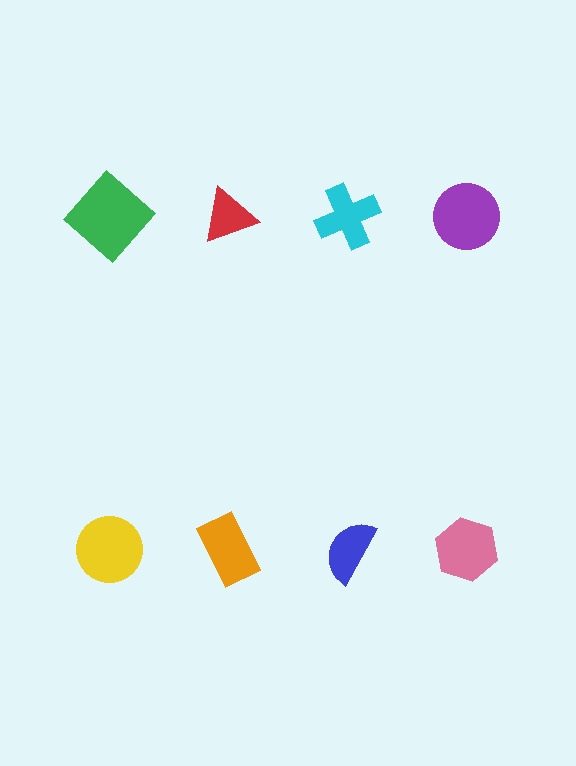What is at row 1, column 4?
A purple circle.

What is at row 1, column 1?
A green diamond.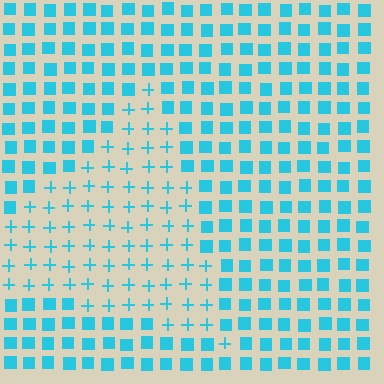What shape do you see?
I see a triangle.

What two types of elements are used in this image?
The image uses plus signs inside the triangle region and squares outside it.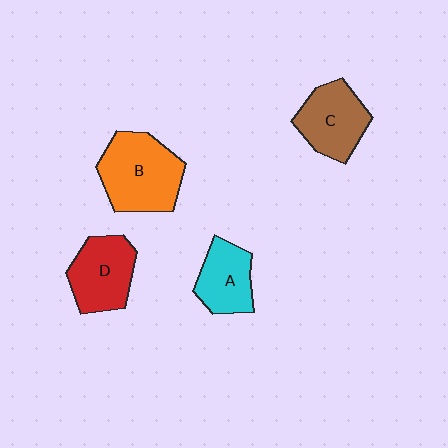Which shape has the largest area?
Shape B (orange).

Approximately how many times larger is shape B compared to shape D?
Approximately 1.3 times.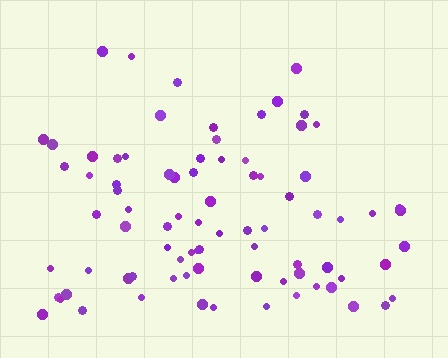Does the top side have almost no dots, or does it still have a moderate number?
Still a moderate number, just noticeably fewer than the bottom.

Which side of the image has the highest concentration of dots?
The bottom.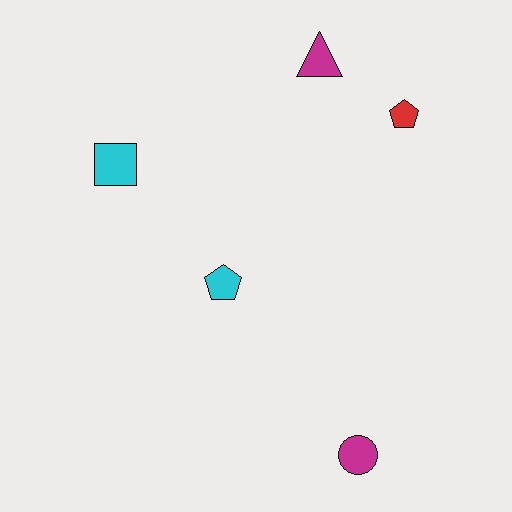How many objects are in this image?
There are 5 objects.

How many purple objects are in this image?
There are no purple objects.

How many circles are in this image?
There is 1 circle.